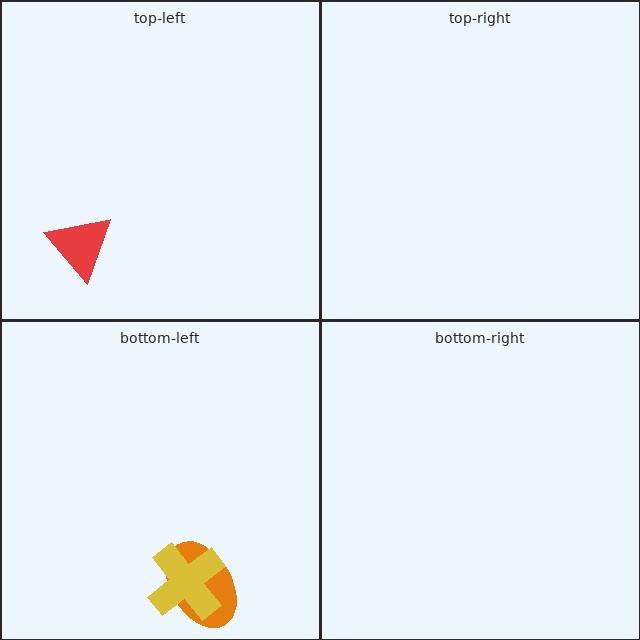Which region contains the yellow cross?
The bottom-left region.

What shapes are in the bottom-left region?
The orange ellipse, the yellow cross.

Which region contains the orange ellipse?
The bottom-left region.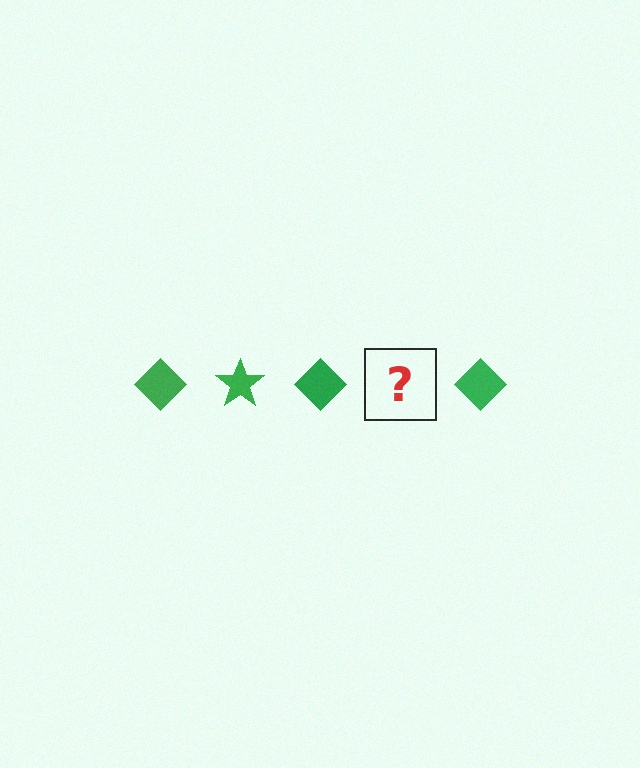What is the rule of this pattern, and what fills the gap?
The rule is that the pattern cycles through diamond, star shapes in green. The gap should be filled with a green star.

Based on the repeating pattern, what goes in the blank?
The blank should be a green star.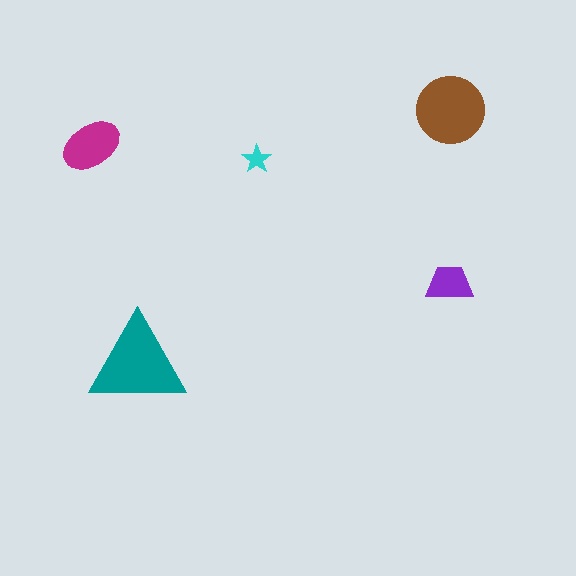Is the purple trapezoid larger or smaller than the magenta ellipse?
Smaller.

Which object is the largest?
The teal triangle.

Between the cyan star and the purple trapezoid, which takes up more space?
The purple trapezoid.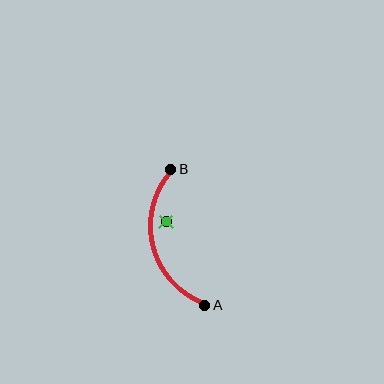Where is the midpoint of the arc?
The arc midpoint is the point on the curve farthest from the straight line joining A and B. It sits to the left of that line.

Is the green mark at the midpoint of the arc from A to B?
No — the green mark does not lie on the arc at all. It sits slightly inside the curve.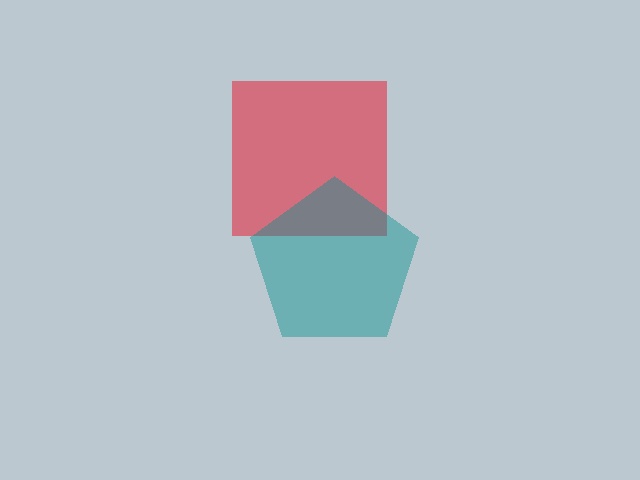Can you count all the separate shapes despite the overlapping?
Yes, there are 2 separate shapes.